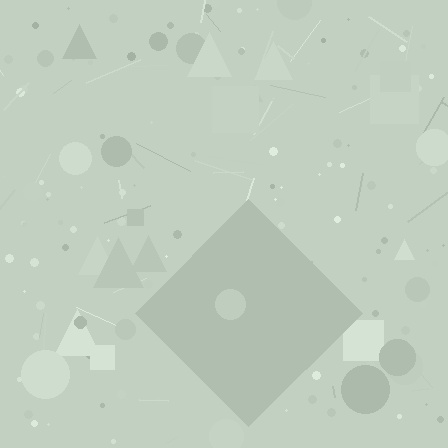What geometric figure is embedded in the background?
A diamond is embedded in the background.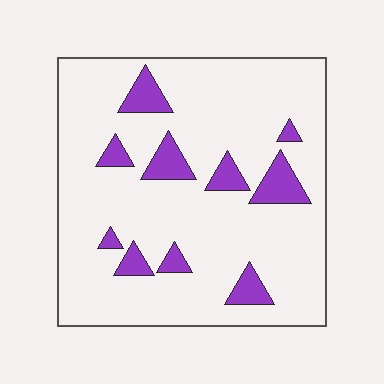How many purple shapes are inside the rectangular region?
10.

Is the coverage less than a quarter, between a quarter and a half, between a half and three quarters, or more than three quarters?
Less than a quarter.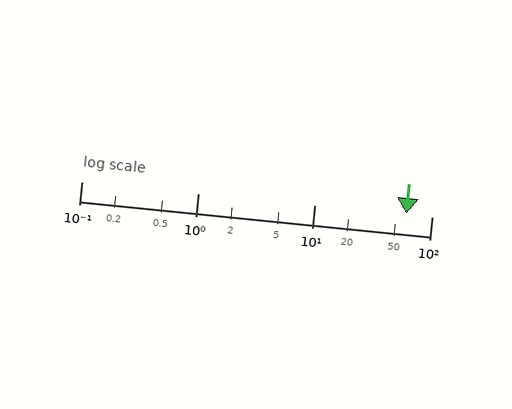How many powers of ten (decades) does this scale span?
The scale spans 3 decades, from 0.1 to 100.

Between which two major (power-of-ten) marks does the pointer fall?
The pointer is between 10 and 100.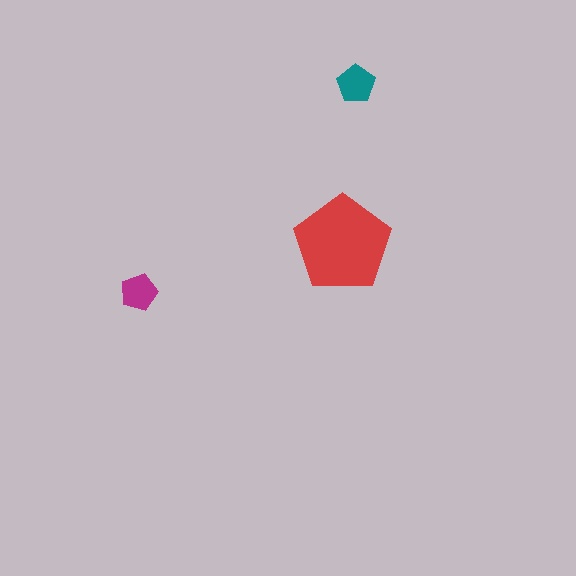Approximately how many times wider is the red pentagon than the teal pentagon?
About 2.5 times wider.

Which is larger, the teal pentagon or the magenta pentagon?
The teal one.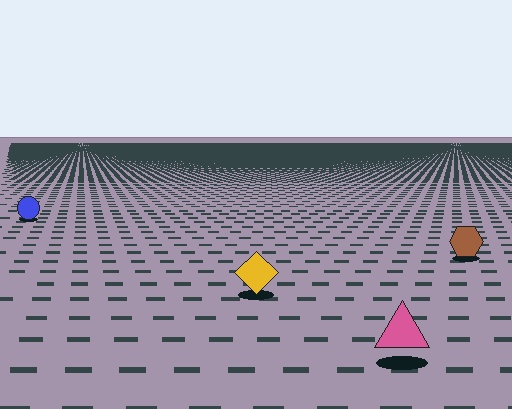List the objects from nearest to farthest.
From nearest to farthest: the pink triangle, the yellow diamond, the brown hexagon, the blue circle.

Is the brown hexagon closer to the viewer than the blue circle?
Yes. The brown hexagon is closer — you can tell from the texture gradient: the ground texture is coarser near it.